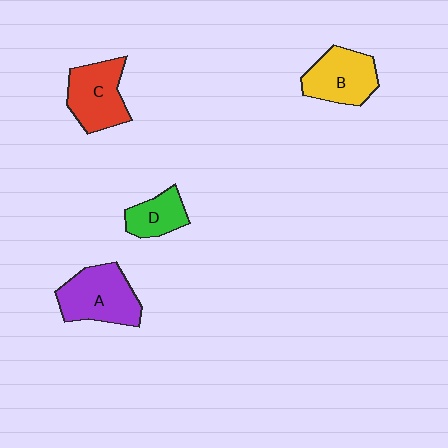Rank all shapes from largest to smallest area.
From largest to smallest: A (purple), C (red), B (yellow), D (green).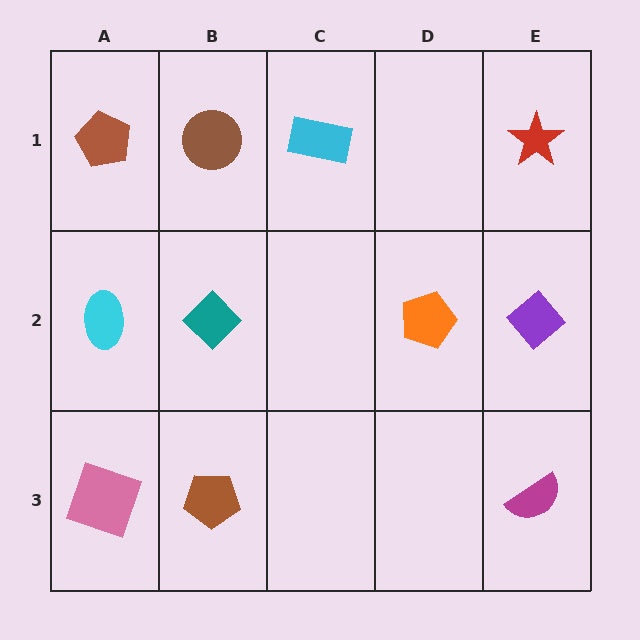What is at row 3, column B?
A brown pentagon.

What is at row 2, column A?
A cyan ellipse.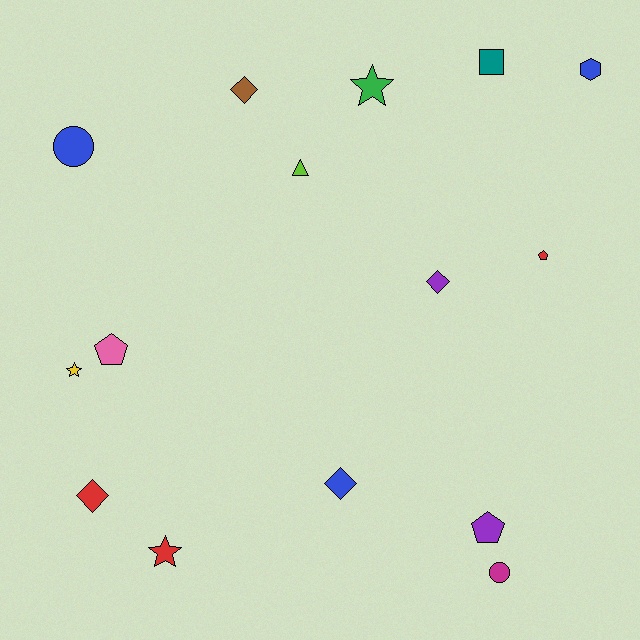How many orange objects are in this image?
There are no orange objects.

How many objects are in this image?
There are 15 objects.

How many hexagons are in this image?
There is 1 hexagon.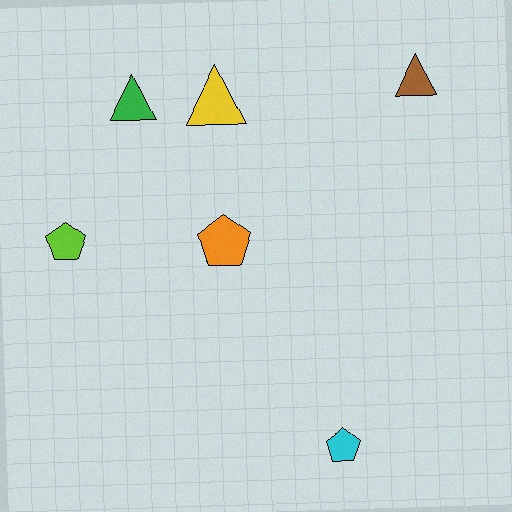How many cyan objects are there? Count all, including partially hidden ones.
There is 1 cyan object.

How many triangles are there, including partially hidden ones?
There are 3 triangles.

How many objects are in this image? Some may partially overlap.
There are 6 objects.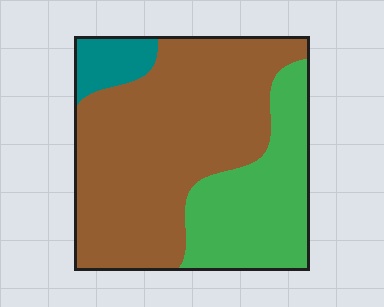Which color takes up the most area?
Brown, at roughly 60%.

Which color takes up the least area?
Teal, at roughly 5%.